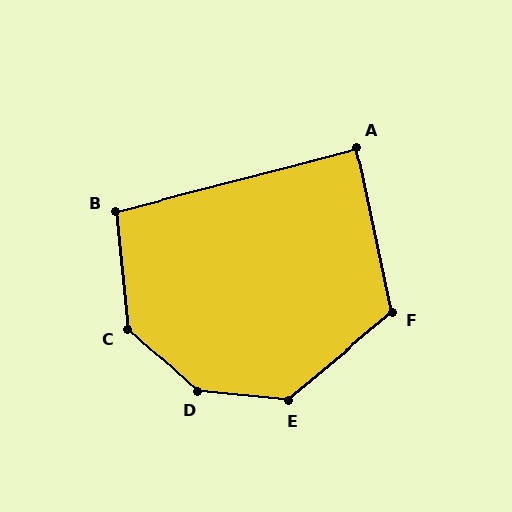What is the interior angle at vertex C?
Approximately 138 degrees (obtuse).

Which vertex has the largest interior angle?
D, at approximately 144 degrees.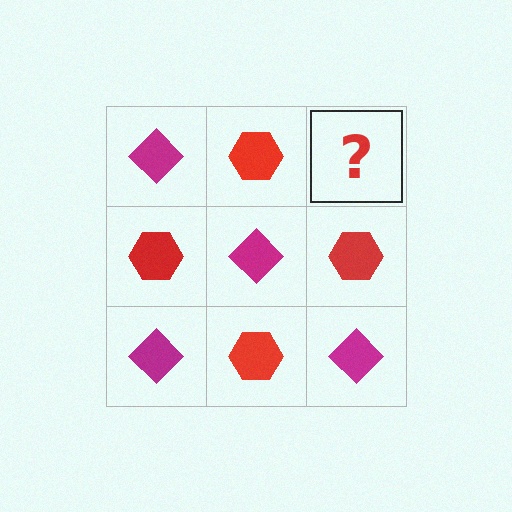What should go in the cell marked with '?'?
The missing cell should contain a magenta diamond.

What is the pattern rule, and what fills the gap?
The rule is that it alternates magenta diamond and red hexagon in a checkerboard pattern. The gap should be filled with a magenta diamond.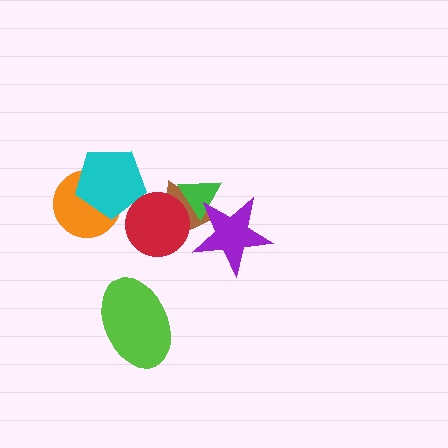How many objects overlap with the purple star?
2 objects overlap with the purple star.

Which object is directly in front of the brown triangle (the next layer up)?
The green triangle is directly in front of the brown triangle.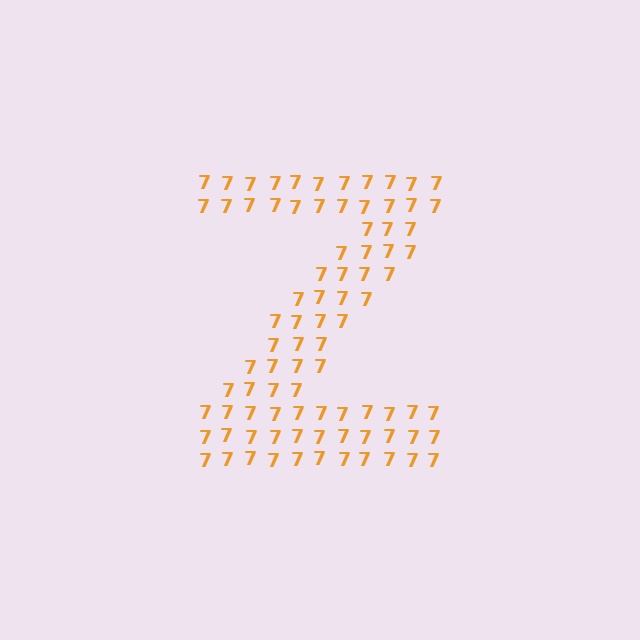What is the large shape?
The large shape is the letter Z.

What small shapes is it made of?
It is made of small digit 7's.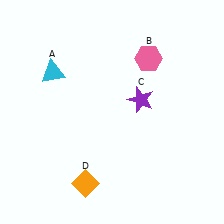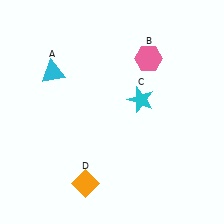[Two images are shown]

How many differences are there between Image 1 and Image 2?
There is 1 difference between the two images.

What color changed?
The star (C) changed from purple in Image 1 to cyan in Image 2.